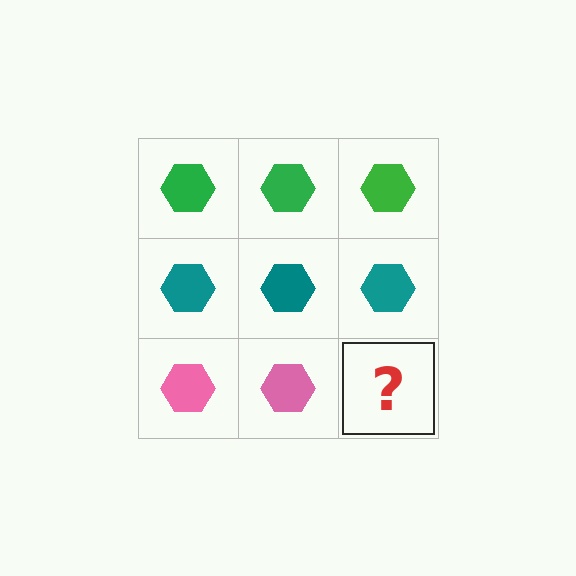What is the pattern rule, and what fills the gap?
The rule is that each row has a consistent color. The gap should be filled with a pink hexagon.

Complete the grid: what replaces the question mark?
The question mark should be replaced with a pink hexagon.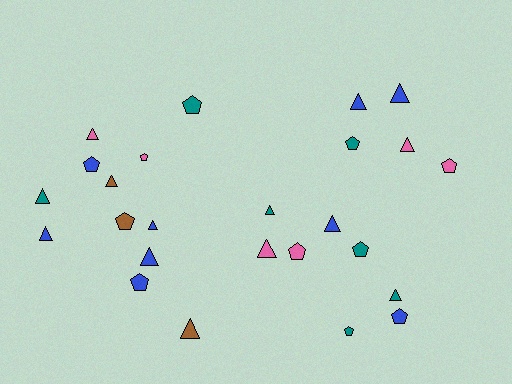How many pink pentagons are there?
There are 3 pink pentagons.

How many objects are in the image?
There are 25 objects.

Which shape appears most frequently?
Triangle, with 14 objects.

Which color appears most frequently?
Blue, with 9 objects.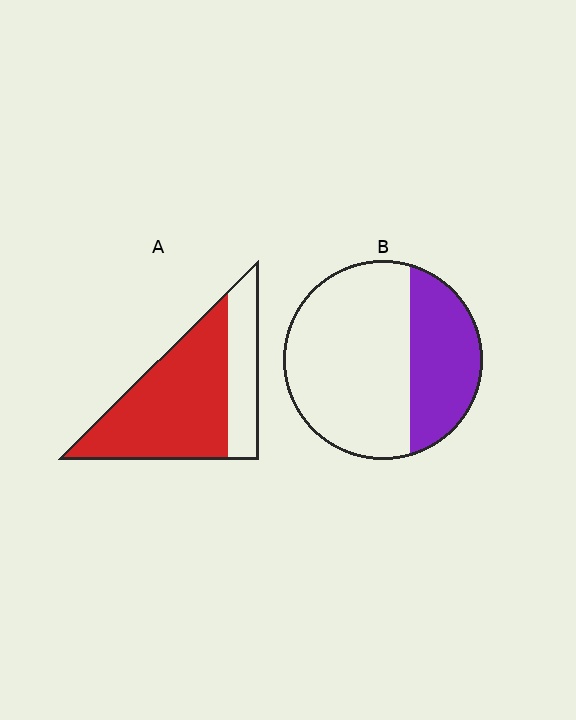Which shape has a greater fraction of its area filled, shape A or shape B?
Shape A.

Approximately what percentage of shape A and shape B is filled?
A is approximately 70% and B is approximately 35%.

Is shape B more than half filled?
No.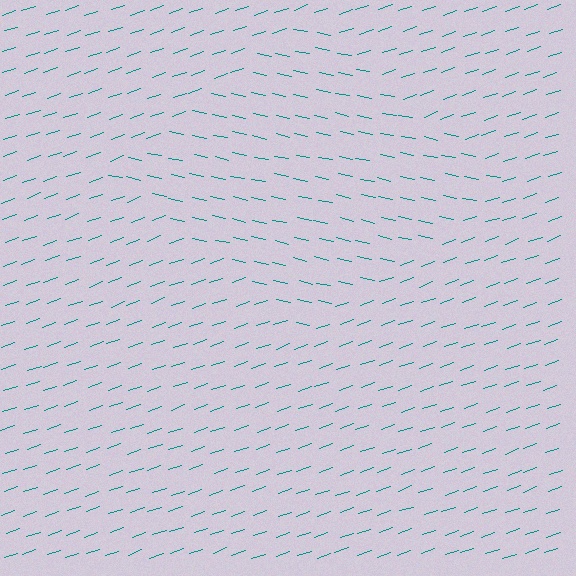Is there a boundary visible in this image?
Yes, there is a texture boundary formed by a change in line orientation.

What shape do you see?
I see a diamond.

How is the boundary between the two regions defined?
The boundary is defined purely by a change in line orientation (approximately 31 degrees difference). All lines are the same color and thickness.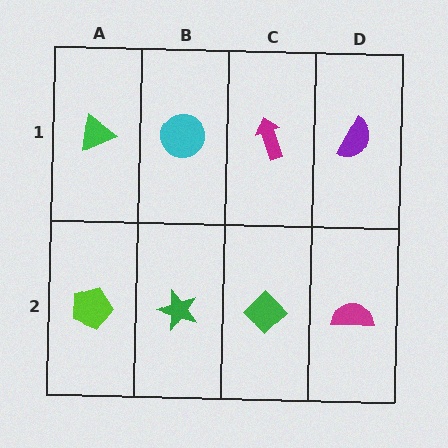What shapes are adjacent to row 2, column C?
A magenta arrow (row 1, column C), a green star (row 2, column B), a magenta semicircle (row 2, column D).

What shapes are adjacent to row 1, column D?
A magenta semicircle (row 2, column D), a magenta arrow (row 1, column C).